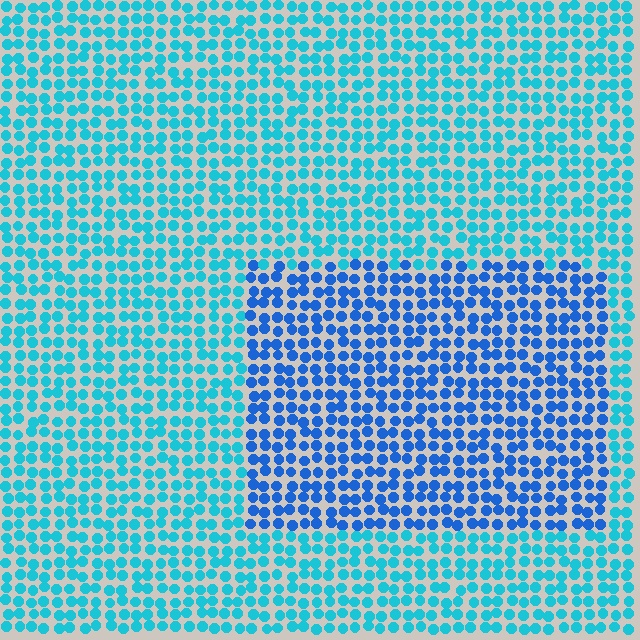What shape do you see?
I see a rectangle.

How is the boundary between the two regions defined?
The boundary is defined purely by a slight shift in hue (about 31 degrees). Spacing, size, and orientation are identical on both sides.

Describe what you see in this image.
The image is filled with small cyan elements in a uniform arrangement. A rectangle-shaped region is visible where the elements are tinted to a slightly different hue, forming a subtle color boundary.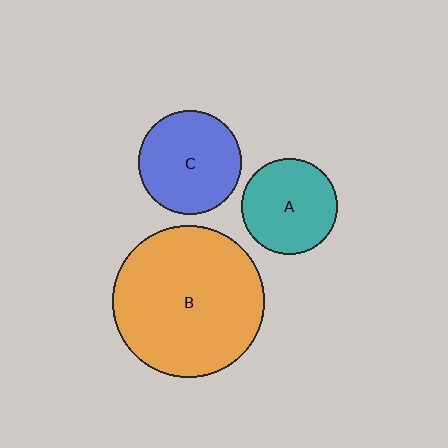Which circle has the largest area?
Circle B (orange).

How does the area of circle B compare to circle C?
Approximately 2.2 times.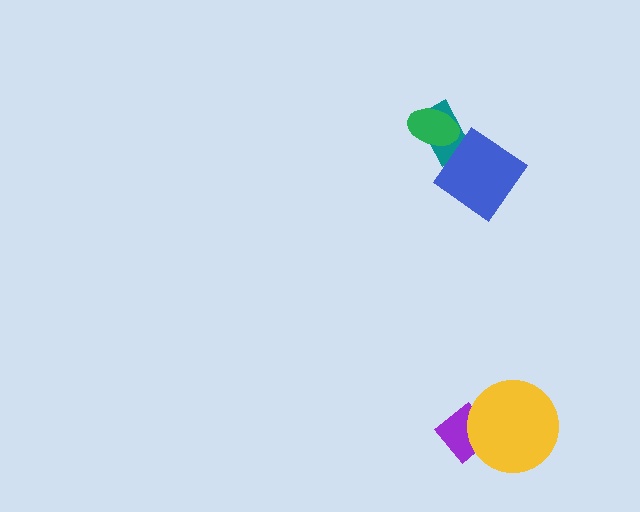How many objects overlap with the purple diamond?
1 object overlaps with the purple diamond.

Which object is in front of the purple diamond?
The yellow circle is in front of the purple diamond.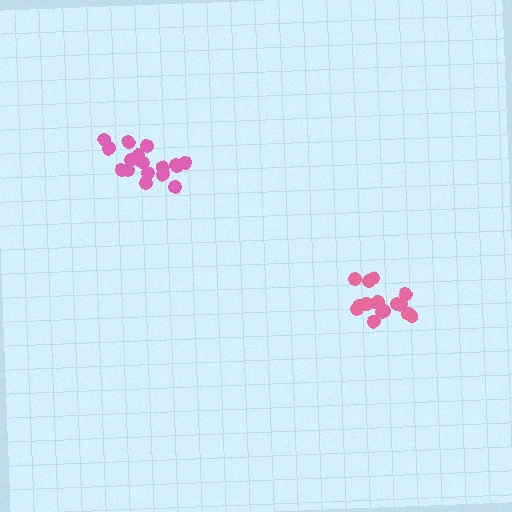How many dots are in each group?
Group 1: 16 dots, Group 2: 15 dots (31 total).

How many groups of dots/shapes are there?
There are 2 groups.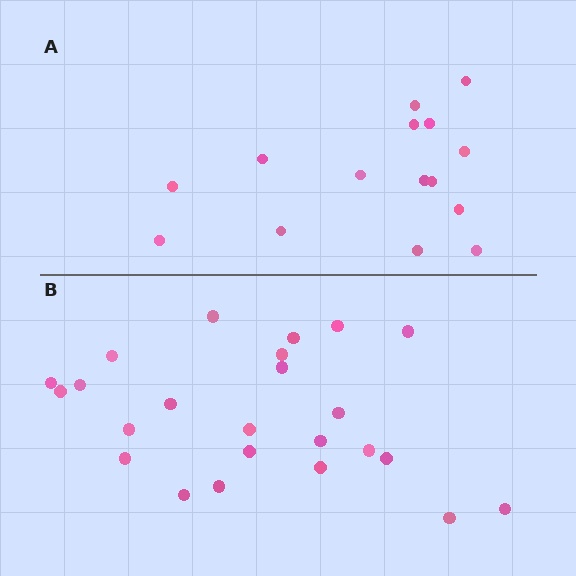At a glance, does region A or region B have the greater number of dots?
Region B (the bottom region) has more dots.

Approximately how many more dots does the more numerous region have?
Region B has roughly 8 or so more dots than region A.